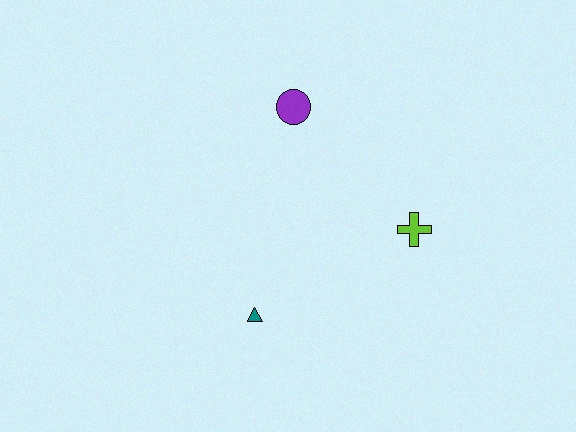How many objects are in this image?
There are 3 objects.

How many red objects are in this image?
There are no red objects.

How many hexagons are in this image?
There are no hexagons.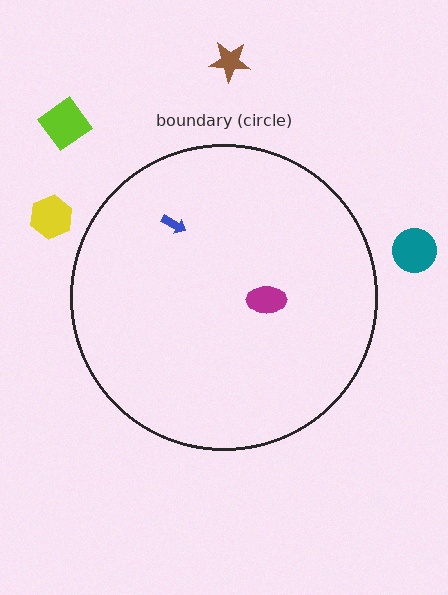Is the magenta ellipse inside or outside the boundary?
Inside.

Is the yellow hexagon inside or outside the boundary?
Outside.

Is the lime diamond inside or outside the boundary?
Outside.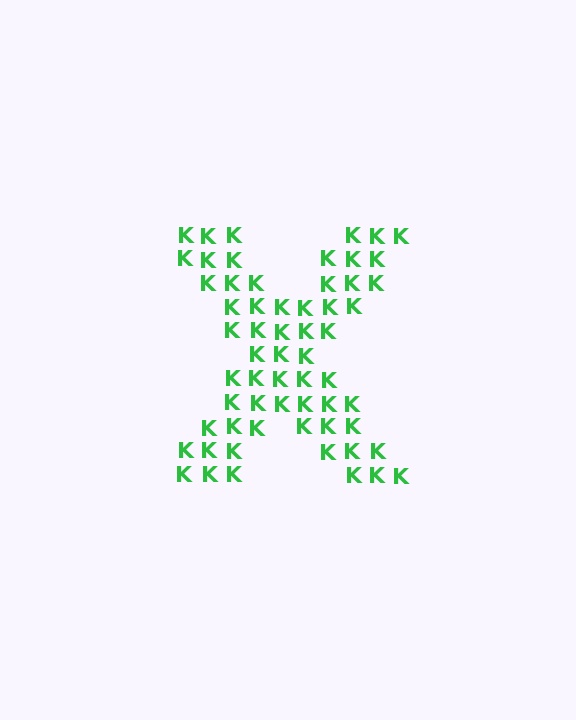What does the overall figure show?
The overall figure shows the letter X.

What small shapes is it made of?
It is made of small letter K's.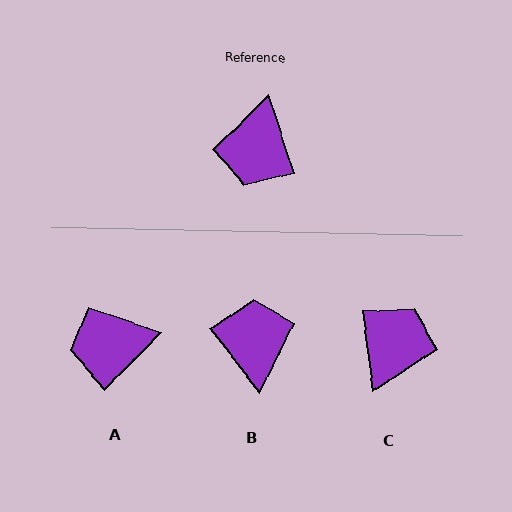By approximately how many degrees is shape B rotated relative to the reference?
Approximately 161 degrees clockwise.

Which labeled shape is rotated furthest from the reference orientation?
C, about 169 degrees away.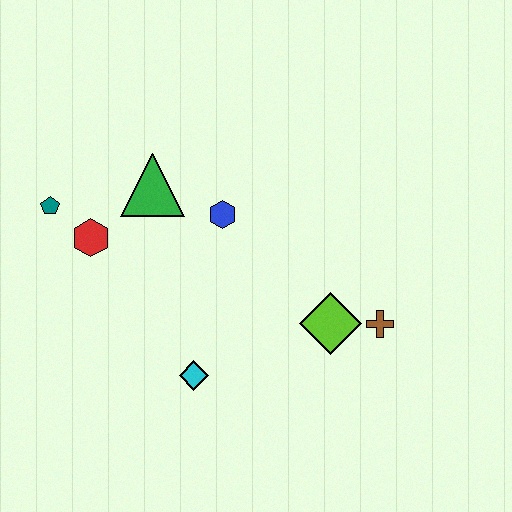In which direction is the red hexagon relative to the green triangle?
The red hexagon is to the left of the green triangle.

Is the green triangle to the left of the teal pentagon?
No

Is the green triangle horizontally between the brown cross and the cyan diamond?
No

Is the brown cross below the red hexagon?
Yes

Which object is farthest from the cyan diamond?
The teal pentagon is farthest from the cyan diamond.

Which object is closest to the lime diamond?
The brown cross is closest to the lime diamond.